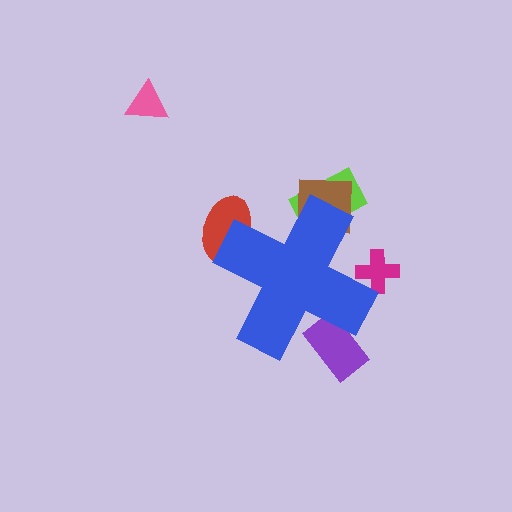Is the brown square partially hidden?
Yes, the brown square is partially hidden behind the blue cross.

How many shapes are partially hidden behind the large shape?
5 shapes are partially hidden.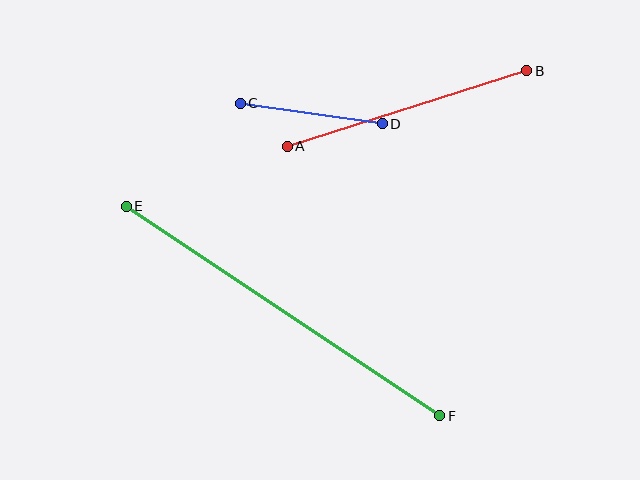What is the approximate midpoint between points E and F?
The midpoint is at approximately (283, 311) pixels.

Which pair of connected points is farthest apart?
Points E and F are farthest apart.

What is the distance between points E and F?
The distance is approximately 377 pixels.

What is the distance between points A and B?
The distance is approximately 252 pixels.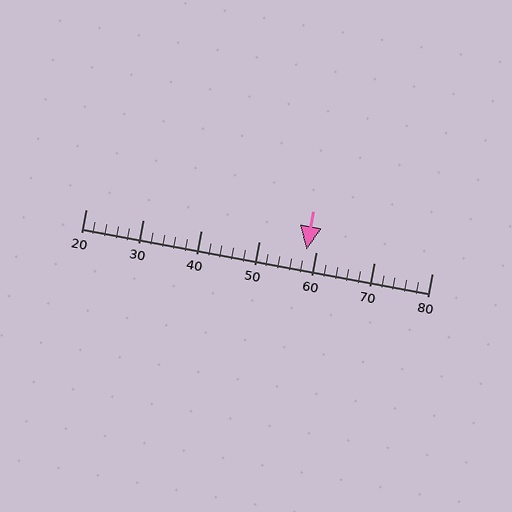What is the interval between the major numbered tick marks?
The major tick marks are spaced 10 units apart.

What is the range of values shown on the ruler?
The ruler shows values from 20 to 80.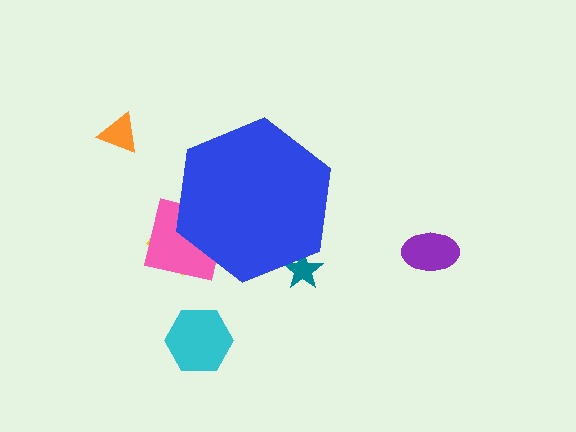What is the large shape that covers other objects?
A blue hexagon.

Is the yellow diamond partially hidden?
Yes, the yellow diamond is partially hidden behind the blue hexagon.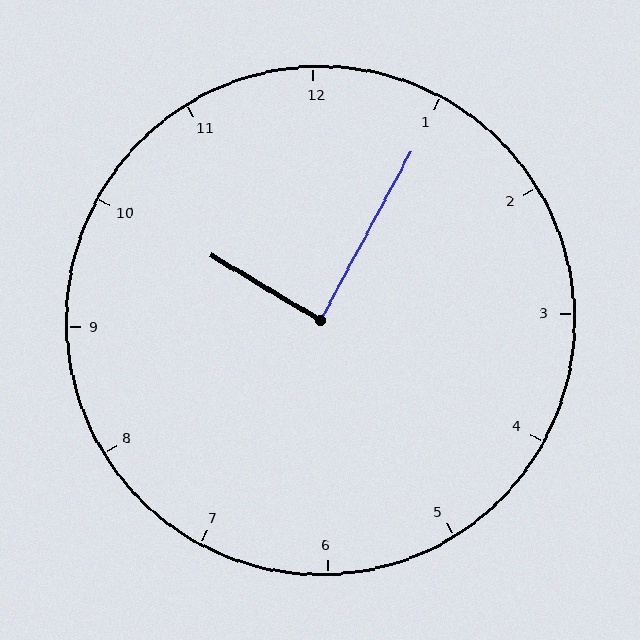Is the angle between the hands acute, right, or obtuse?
It is right.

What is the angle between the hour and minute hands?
Approximately 88 degrees.